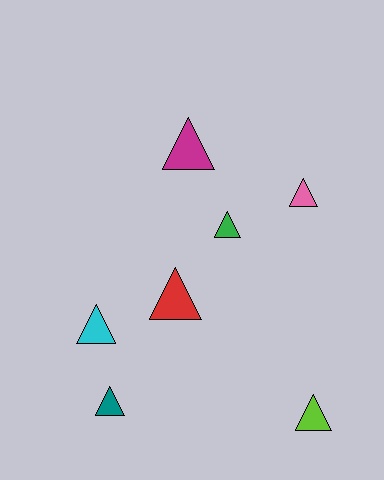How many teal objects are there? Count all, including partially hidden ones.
There is 1 teal object.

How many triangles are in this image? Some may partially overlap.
There are 7 triangles.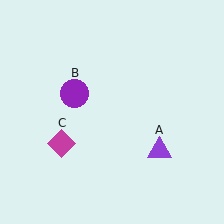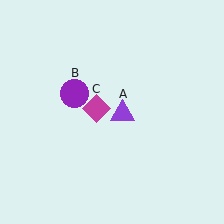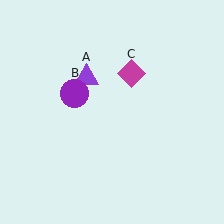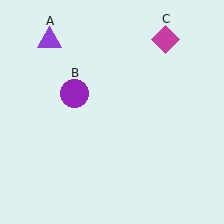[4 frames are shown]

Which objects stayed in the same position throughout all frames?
Purple circle (object B) remained stationary.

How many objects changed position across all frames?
2 objects changed position: purple triangle (object A), magenta diamond (object C).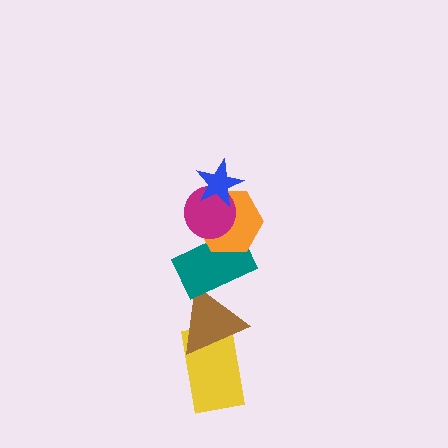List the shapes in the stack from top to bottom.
From top to bottom: the blue star, the magenta circle, the orange hexagon, the teal rectangle, the brown triangle, the yellow rectangle.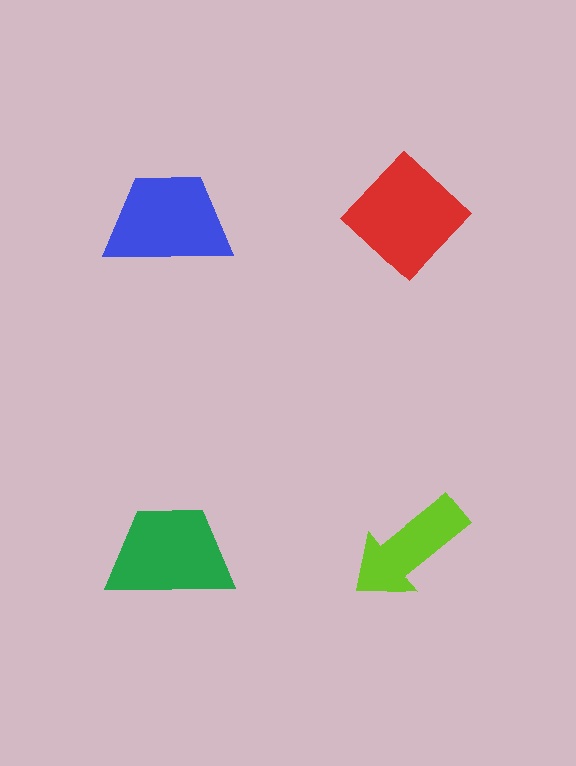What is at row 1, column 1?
A blue trapezoid.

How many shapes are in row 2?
2 shapes.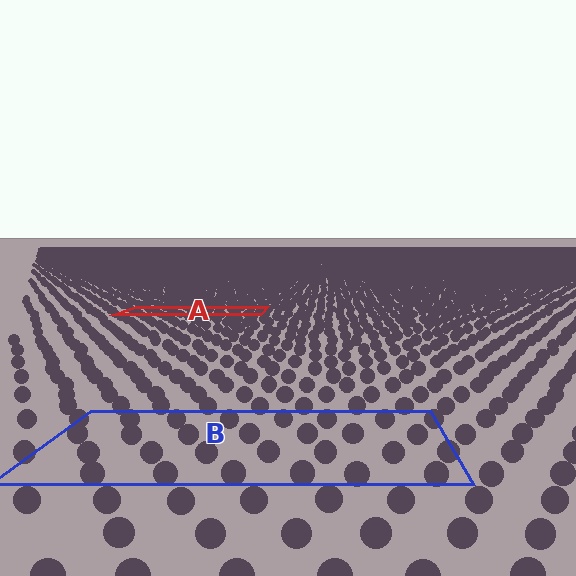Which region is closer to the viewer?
Region B is closer. The texture elements there are larger and more spread out.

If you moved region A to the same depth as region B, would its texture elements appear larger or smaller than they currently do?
They would appear larger. At a closer depth, the same texture elements are projected at a bigger on-screen size.